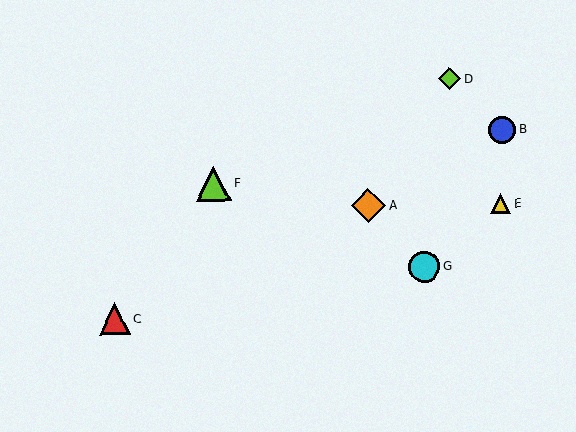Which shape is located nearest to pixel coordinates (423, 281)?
The cyan circle (labeled G) at (424, 267) is nearest to that location.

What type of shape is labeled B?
Shape B is a blue circle.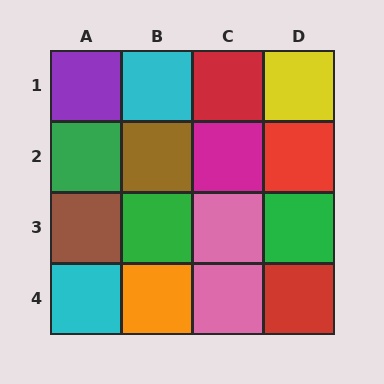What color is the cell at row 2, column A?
Green.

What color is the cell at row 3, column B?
Green.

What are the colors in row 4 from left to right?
Cyan, orange, pink, red.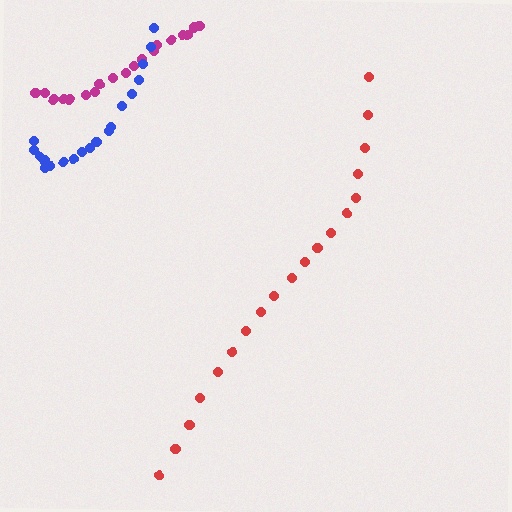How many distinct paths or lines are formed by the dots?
There are 3 distinct paths.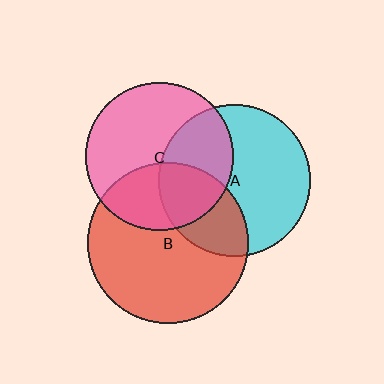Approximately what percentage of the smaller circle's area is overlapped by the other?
Approximately 35%.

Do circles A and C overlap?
Yes.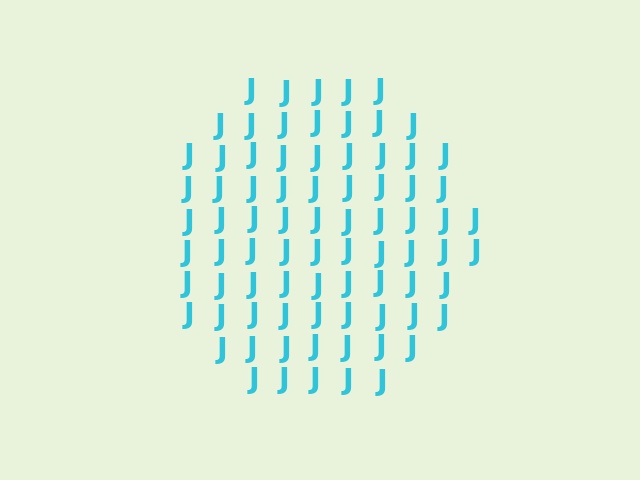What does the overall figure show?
The overall figure shows a circle.